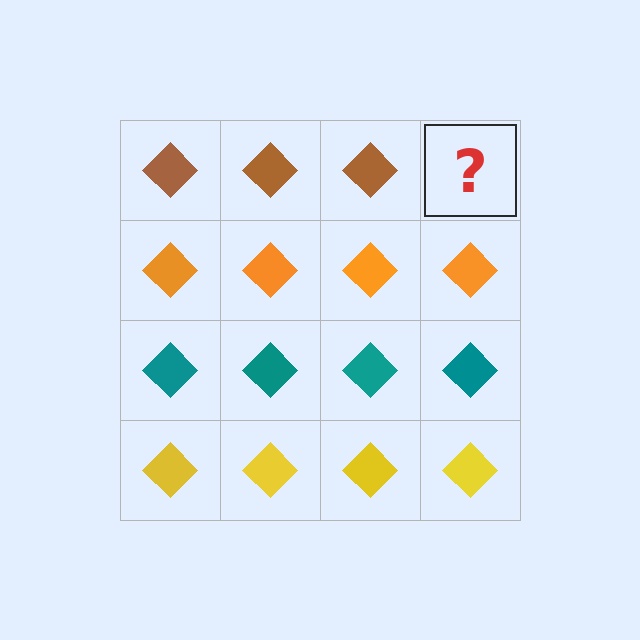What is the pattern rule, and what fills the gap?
The rule is that each row has a consistent color. The gap should be filled with a brown diamond.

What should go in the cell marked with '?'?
The missing cell should contain a brown diamond.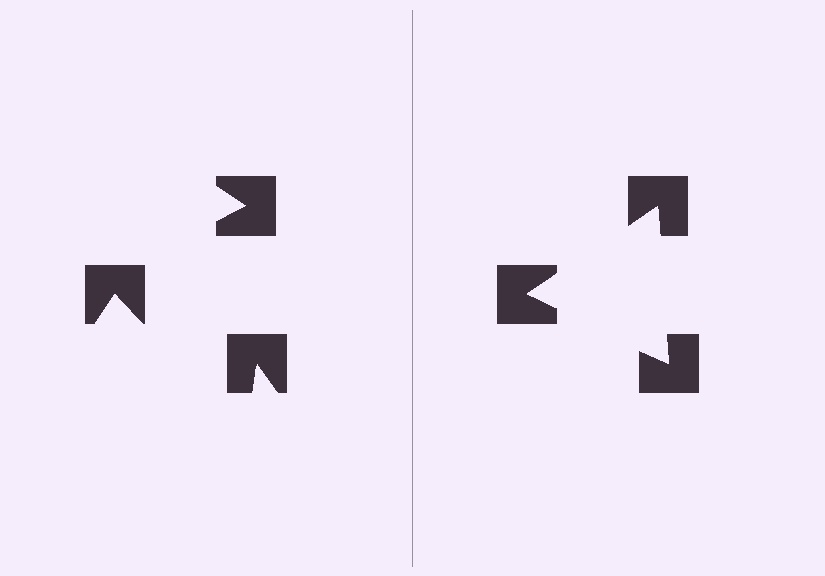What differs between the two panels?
The notched squares are positioned identically on both sides; only the wedge orientations differ. On the right they align to a triangle; on the left they are misaligned.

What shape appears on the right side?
An illusory triangle.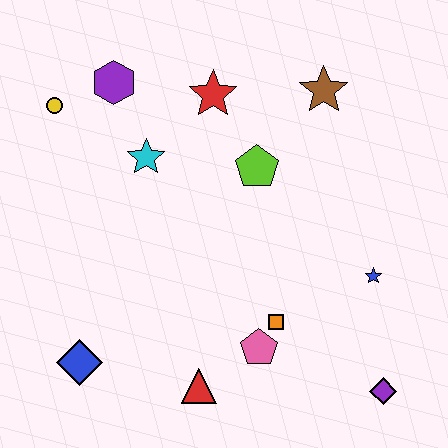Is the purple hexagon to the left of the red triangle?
Yes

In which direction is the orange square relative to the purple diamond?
The orange square is to the left of the purple diamond.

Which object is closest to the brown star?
The lime pentagon is closest to the brown star.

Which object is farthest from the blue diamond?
The brown star is farthest from the blue diamond.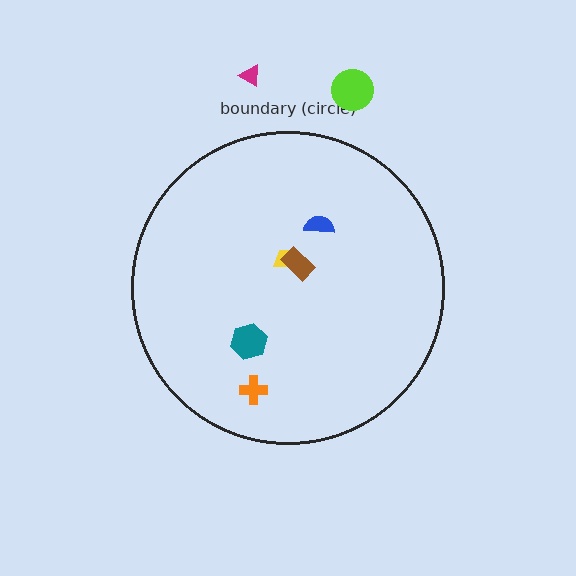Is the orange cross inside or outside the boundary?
Inside.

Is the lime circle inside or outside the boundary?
Outside.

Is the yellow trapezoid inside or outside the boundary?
Inside.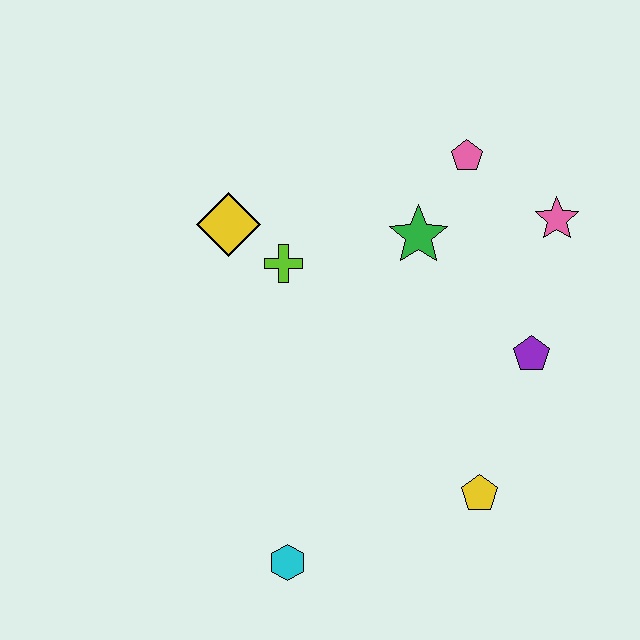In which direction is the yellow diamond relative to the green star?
The yellow diamond is to the left of the green star.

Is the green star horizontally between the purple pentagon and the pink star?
No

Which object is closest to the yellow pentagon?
The purple pentagon is closest to the yellow pentagon.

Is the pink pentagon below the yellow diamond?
No